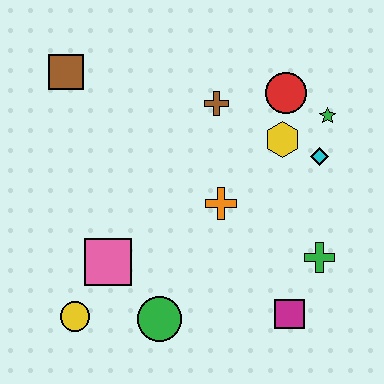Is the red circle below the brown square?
Yes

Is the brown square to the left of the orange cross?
Yes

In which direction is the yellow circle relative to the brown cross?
The yellow circle is below the brown cross.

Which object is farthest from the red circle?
The yellow circle is farthest from the red circle.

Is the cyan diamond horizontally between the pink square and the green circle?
No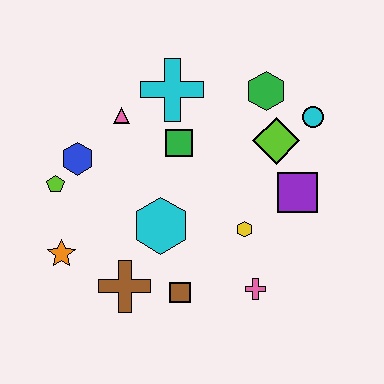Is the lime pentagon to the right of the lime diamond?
No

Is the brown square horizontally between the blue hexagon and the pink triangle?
No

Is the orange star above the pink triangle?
No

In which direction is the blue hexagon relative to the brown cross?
The blue hexagon is above the brown cross.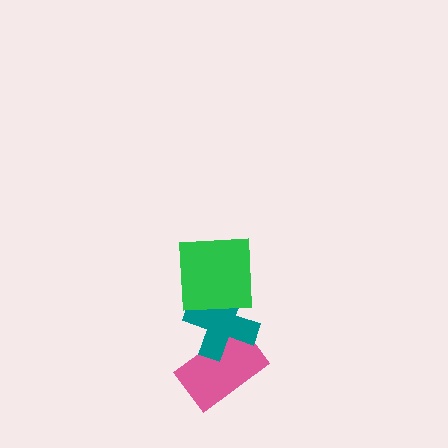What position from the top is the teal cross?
The teal cross is 2nd from the top.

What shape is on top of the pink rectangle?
The teal cross is on top of the pink rectangle.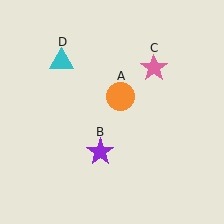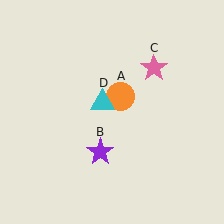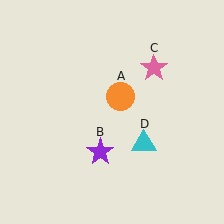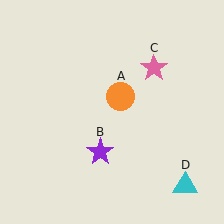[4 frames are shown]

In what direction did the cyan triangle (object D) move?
The cyan triangle (object D) moved down and to the right.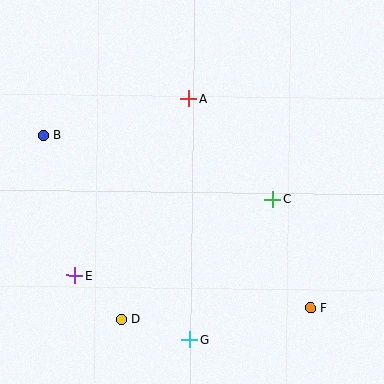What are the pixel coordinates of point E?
Point E is at (75, 275).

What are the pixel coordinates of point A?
Point A is at (189, 99).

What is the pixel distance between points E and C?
The distance between E and C is 212 pixels.